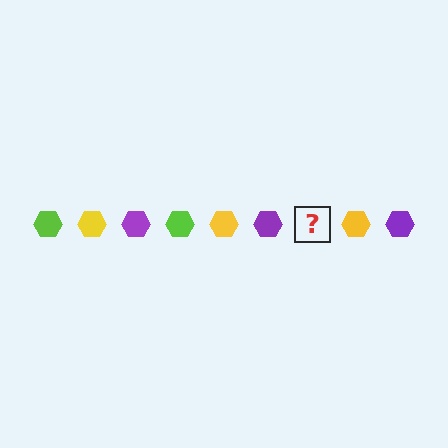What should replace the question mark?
The question mark should be replaced with a lime hexagon.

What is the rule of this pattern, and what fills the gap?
The rule is that the pattern cycles through lime, yellow, purple hexagons. The gap should be filled with a lime hexagon.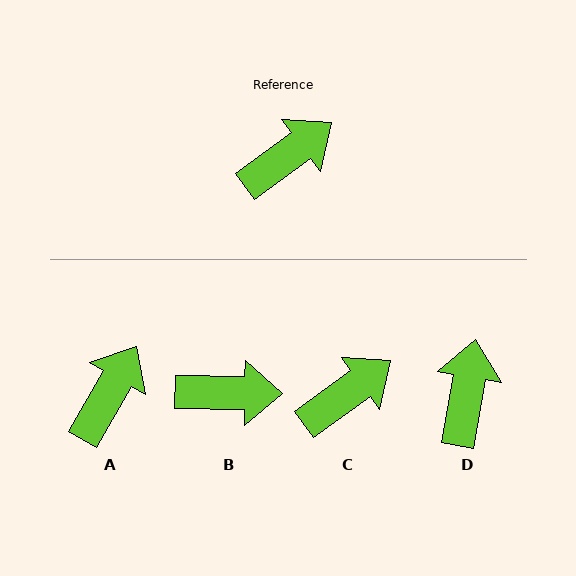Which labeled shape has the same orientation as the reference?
C.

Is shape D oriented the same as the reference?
No, it is off by about 43 degrees.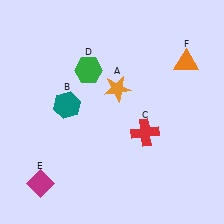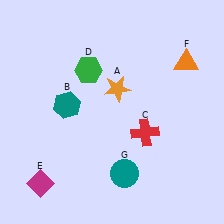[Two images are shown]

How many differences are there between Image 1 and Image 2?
There is 1 difference between the two images.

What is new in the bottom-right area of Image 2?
A teal circle (G) was added in the bottom-right area of Image 2.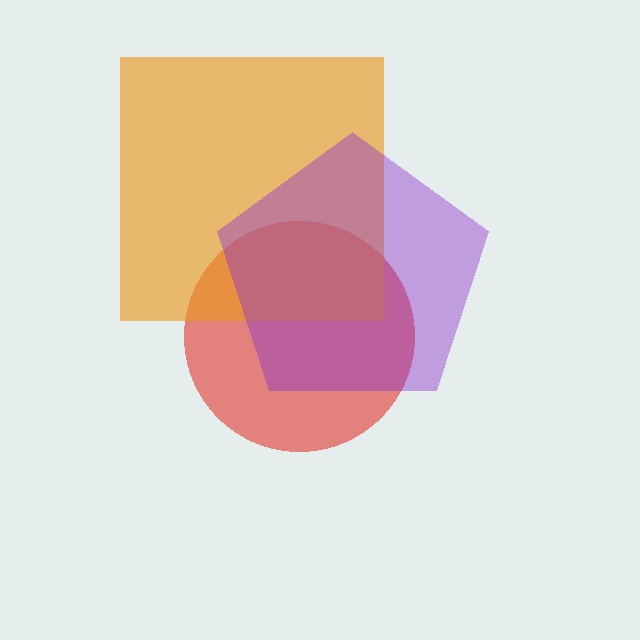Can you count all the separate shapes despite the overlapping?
Yes, there are 3 separate shapes.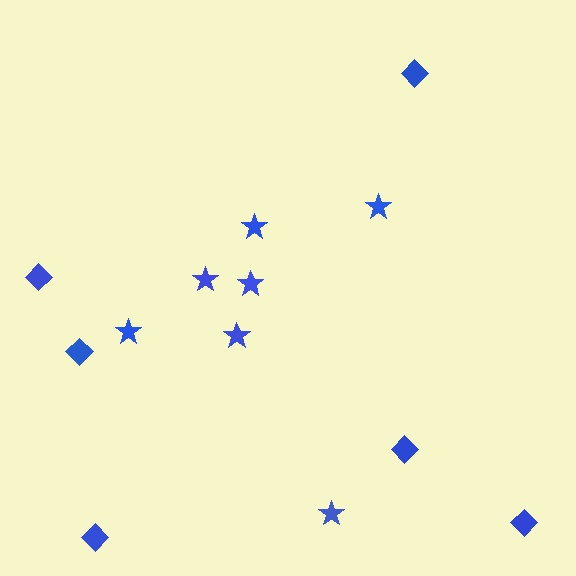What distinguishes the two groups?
There are 2 groups: one group of stars (7) and one group of diamonds (6).